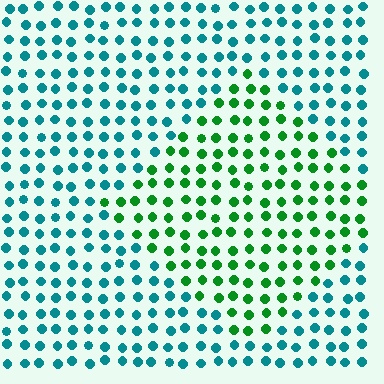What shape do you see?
I see a diamond.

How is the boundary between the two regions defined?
The boundary is defined purely by a slight shift in hue (about 52 degrees). Spacing, size, and orientation are identical on both sides.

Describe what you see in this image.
The image is filled with small teal elements in a uniform arrangement. A diamond-shaped region is visible where the elements are tinted to a slightly different hue, forming a subtle color boundary.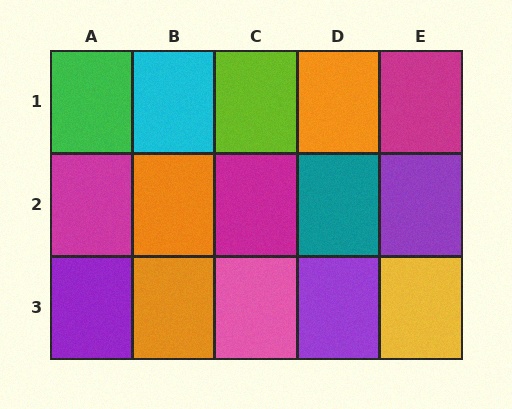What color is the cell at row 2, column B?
Orange.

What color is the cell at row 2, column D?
Teal.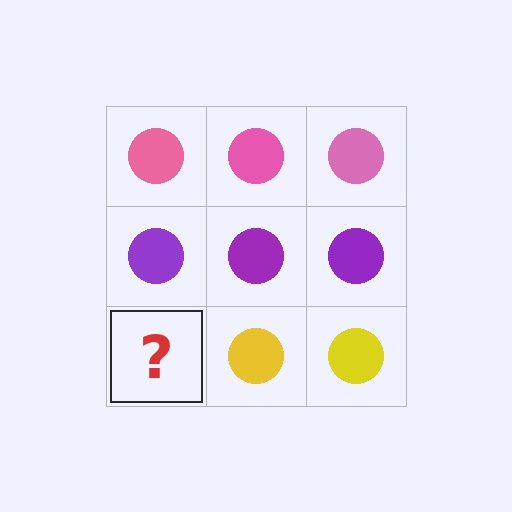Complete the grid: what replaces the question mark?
The question mark should be replaced with a yellow circle.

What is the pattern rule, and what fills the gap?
The rule is that each row has a consistent color. The gap should be filled with a yellow circle.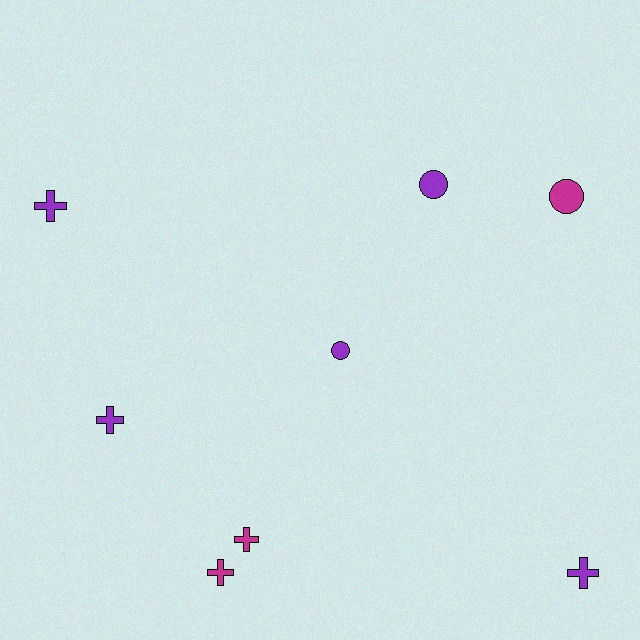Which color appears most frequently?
Purple, with 5 objects.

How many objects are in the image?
There are 8 objects.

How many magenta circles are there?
There is 1 magenta circle.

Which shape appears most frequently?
Cross, with 5 objects.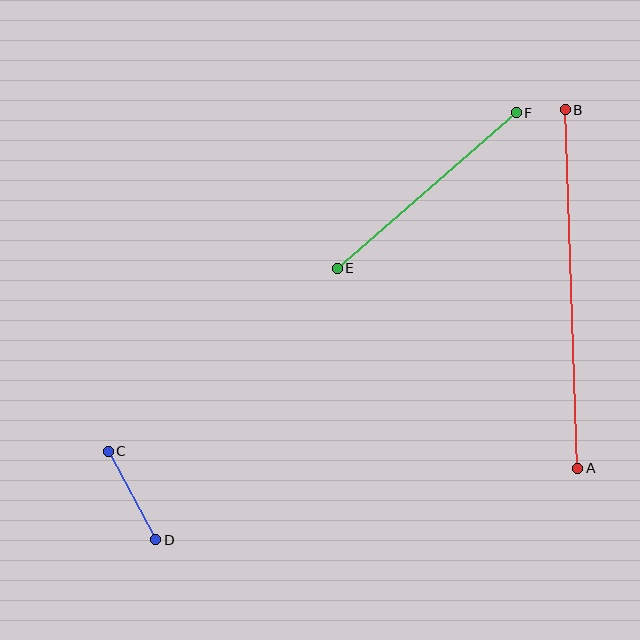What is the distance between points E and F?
The distance is approximately 237 pixels.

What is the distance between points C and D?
The distance is approximately 100 pixels.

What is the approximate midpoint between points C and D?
The midpoint is at approximately (132, 495) pixels.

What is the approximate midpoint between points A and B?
The midpoint is at approximately (572, 289) pixels.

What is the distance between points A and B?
The distance is approximately 358 pixels.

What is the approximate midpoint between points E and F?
The midpoint is at approximately (427, 190) pixels.